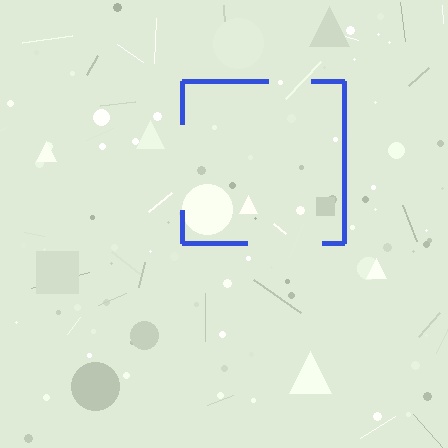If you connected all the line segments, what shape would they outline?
They would outline a square.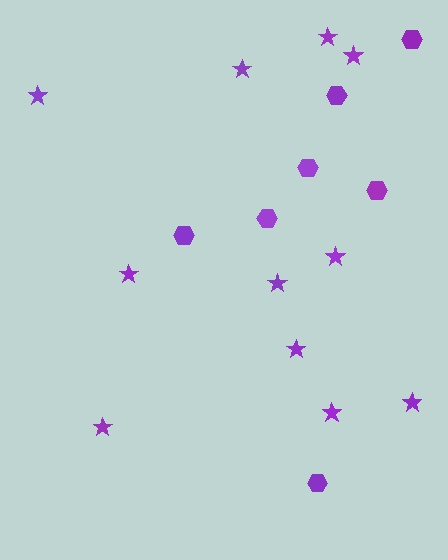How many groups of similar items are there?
There are 2 groups: one group of stars (11) and one group of hexagons (7).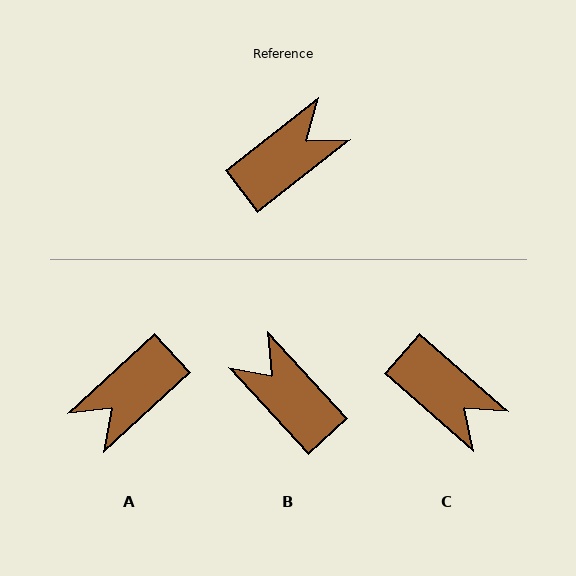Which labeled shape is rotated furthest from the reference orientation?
A, about 175 degrees away.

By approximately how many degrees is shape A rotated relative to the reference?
Approximately 175 degrees clockwise.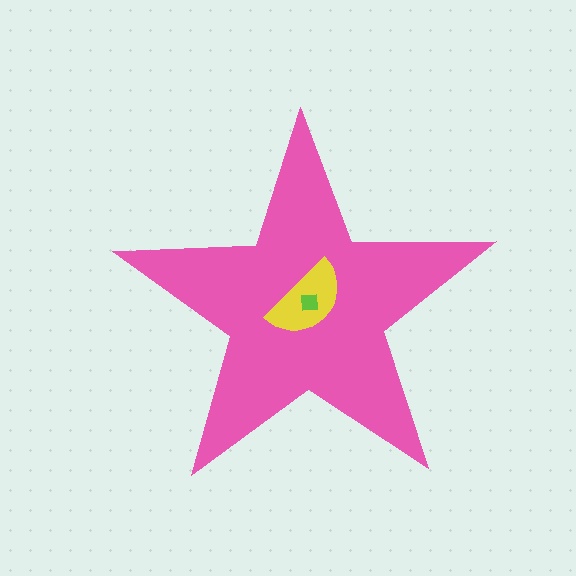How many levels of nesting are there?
3.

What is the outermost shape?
The pink star.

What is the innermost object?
The lime square.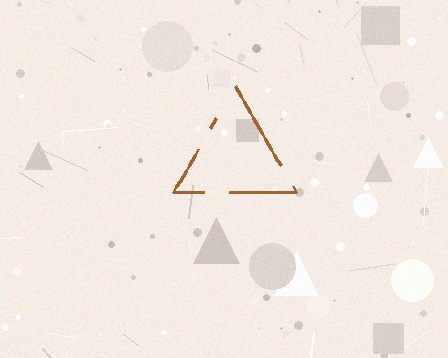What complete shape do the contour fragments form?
The contour fragments form a triangle.